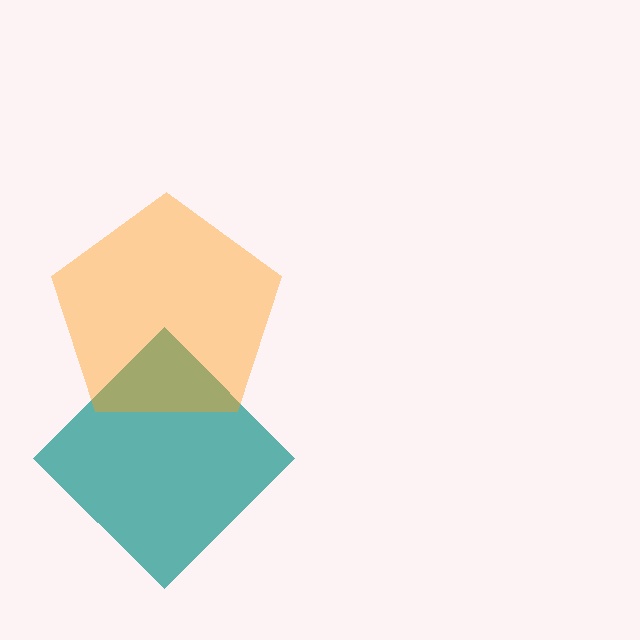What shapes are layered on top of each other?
The layered shapes are: a teal diamond, an orange pentagon.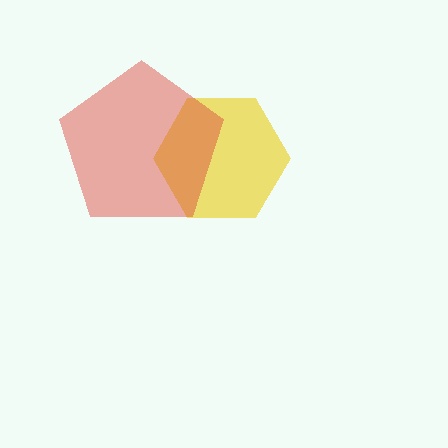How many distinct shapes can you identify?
There are 2 distinct shapes: a yellow hexagon, a red pentagon.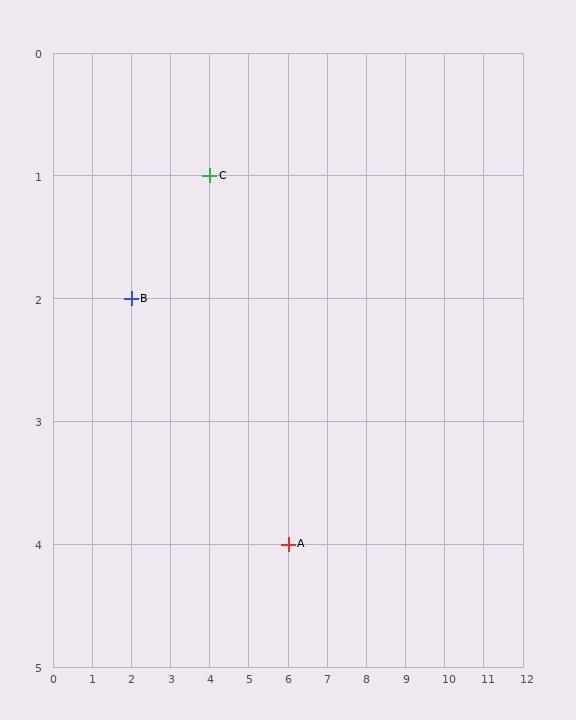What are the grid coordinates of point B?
Point B is at grid coordinates (2, 2).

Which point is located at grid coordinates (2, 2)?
Point B is at (2, 2).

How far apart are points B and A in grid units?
Points B and A are 4 columns and 2 rows apart (about 4.5 grid units diagonally).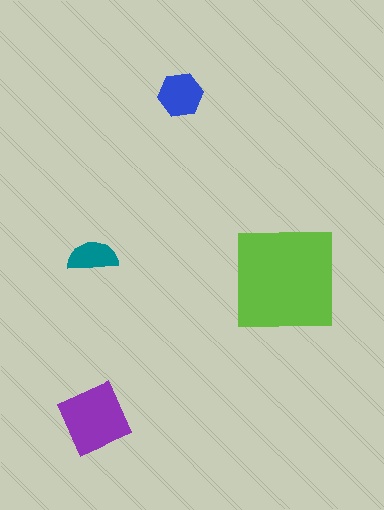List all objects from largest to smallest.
The lime square, the purple diamond, the blue hexagon, the teal semicircle.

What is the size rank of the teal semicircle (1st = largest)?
4th.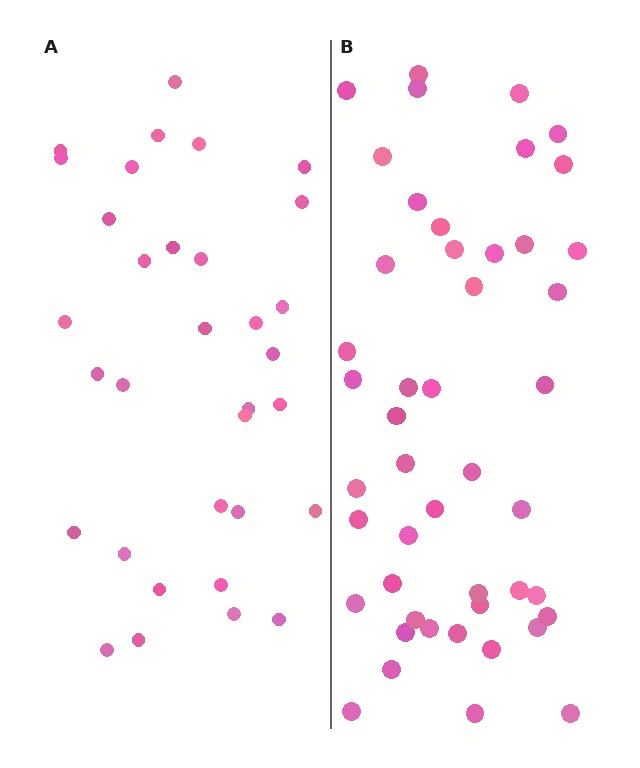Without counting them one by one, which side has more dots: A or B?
Region B (the right region) has more dots.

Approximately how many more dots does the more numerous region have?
Region B has approximately 15 more dots than region A.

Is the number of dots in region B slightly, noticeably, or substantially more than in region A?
Region B has noticeably more, but not dramatically so. The ratio is roughly 1.4 to 1.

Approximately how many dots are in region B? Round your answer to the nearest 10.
About 50 dots. (The exact count is 47, which rounds to 50.)